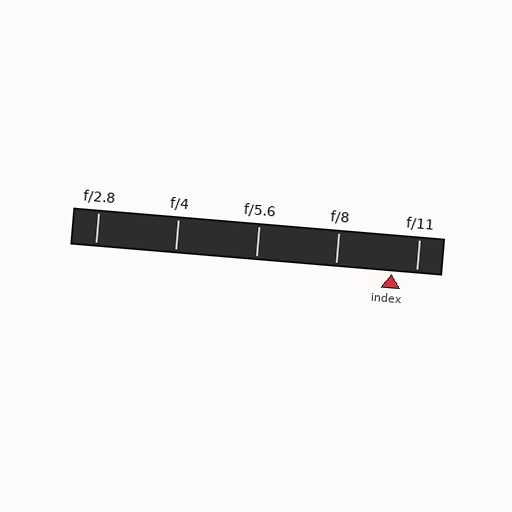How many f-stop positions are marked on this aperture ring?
There are 5 f-stop positions marked.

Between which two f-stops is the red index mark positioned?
The index mark is between f/8 and f/11.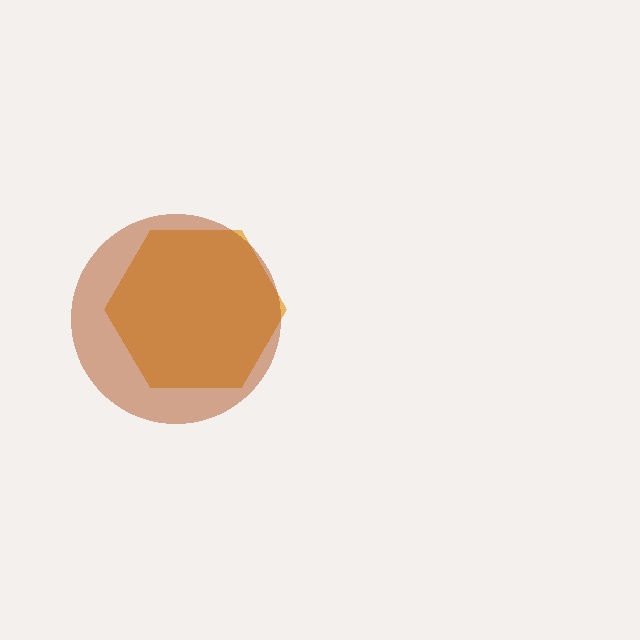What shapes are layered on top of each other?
The layered shapes are: an orange hexagon, a brown circle.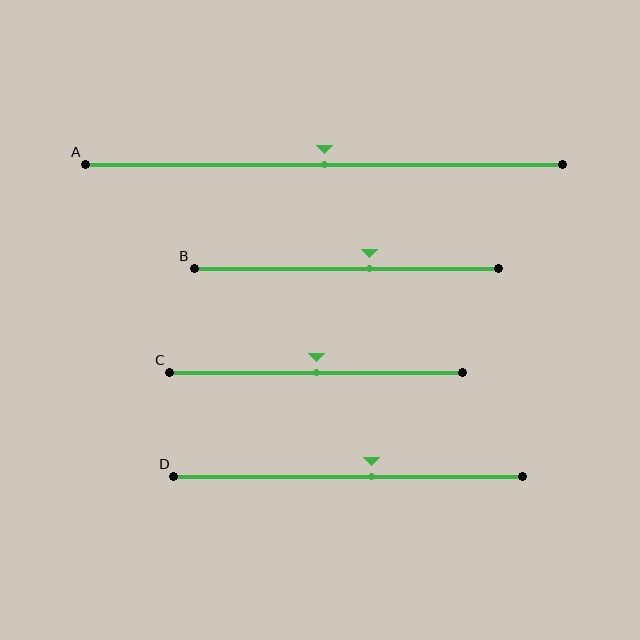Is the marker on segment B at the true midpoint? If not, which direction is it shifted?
No, the marker on segment B is shifted to the right by about 7% of the segment length.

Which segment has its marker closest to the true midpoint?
Segment A has its marker closest to the true midpoint.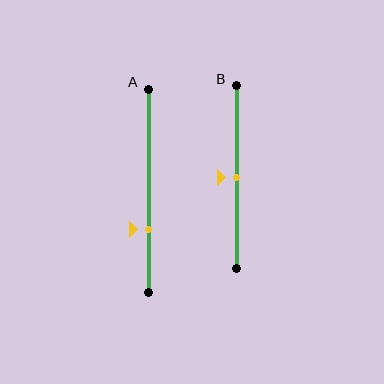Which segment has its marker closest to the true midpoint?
Segment B has its marker closest to the true midpoint.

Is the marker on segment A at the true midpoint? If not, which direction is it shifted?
No, the marker on segment A is shifted downward by about 19% of the segment length.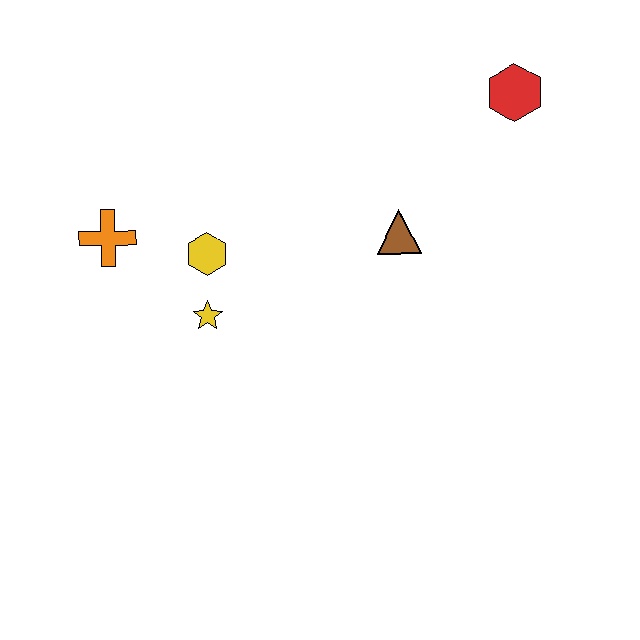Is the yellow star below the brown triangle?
Yes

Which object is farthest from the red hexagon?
The orange cross is farthest from the red hexagon.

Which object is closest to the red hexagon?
The brown triangle is closest to the red hexagon.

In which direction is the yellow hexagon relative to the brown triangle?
The yellow hexagon is to the left of the brown triangle.